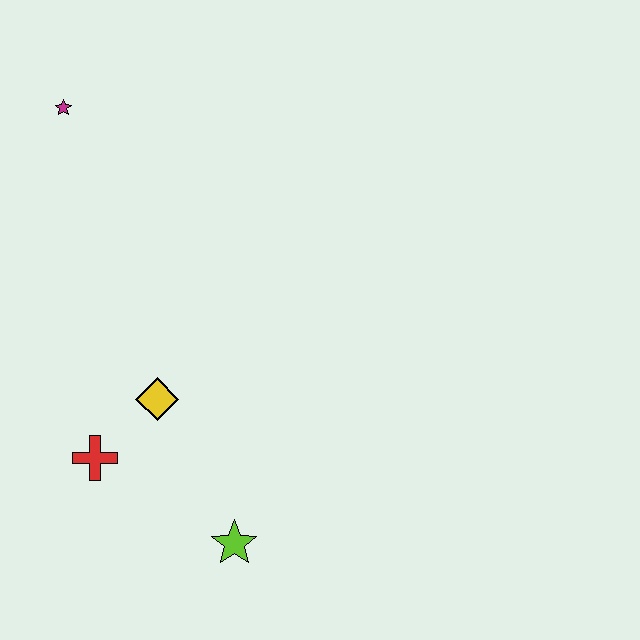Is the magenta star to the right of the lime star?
No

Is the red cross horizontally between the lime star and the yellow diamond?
No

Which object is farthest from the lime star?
The magenta star is farthest from the lime star.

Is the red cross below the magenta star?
Yes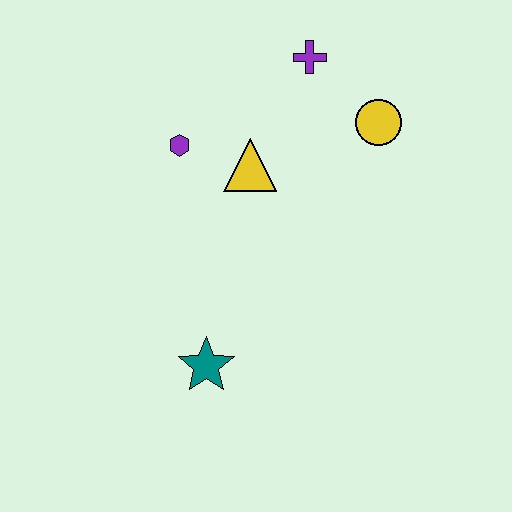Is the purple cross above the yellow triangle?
Yes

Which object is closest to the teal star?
The yellow triangle is closest to the teal star.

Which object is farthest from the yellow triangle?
The teal star is farthest from the yellow triangle.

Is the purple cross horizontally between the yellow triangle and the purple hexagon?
No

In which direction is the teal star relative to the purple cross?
The teal star is below the purple cross.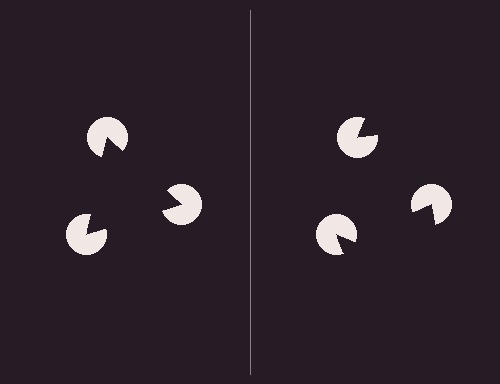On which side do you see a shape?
An illusory triangle appears on the left side. On the right side the wedge cuts are rotated, so no coherent shape forms.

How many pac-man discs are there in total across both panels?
6 — 3 on each side.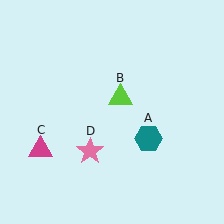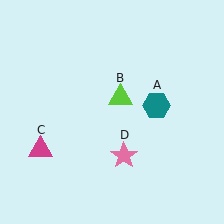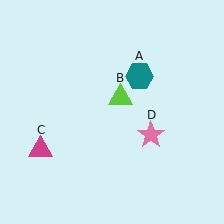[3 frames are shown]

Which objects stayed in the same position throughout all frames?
Lime triangle (object B) and magenta triangle (object C) remained stationary.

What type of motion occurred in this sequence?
The teal hexagon (object A), pink star (object D) rotated counterclockwise around the center of the scene.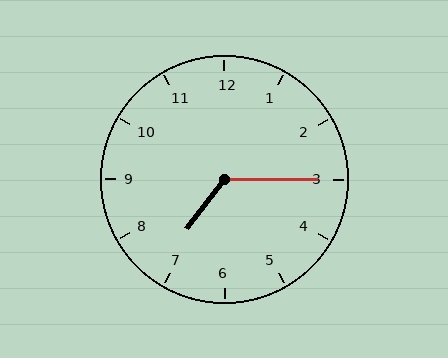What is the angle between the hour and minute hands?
Approximately 128 degrees.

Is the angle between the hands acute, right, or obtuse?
It is obtuse.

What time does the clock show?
7:15.